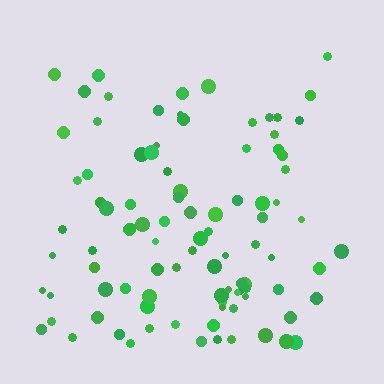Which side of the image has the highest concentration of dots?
The bottom.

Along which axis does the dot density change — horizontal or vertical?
Vertical.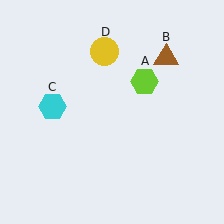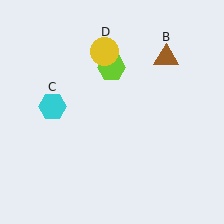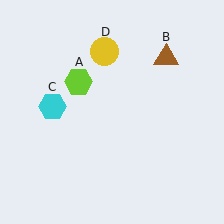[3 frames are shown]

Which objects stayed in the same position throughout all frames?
Brown triangle (object B) and cyan hexagon (object C) and yellow circle (object D) remained stationary.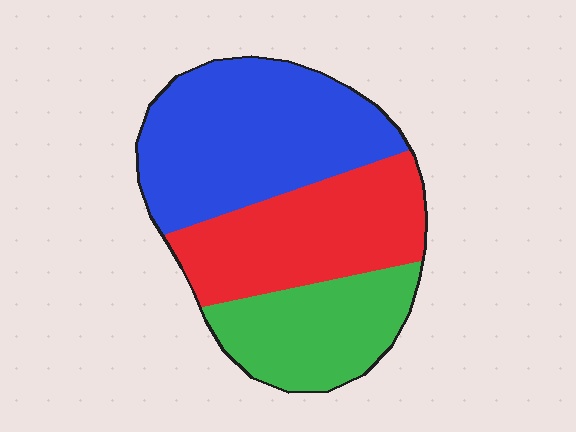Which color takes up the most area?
Blue, at roughly 45%.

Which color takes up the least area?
Green, at roughly 25%.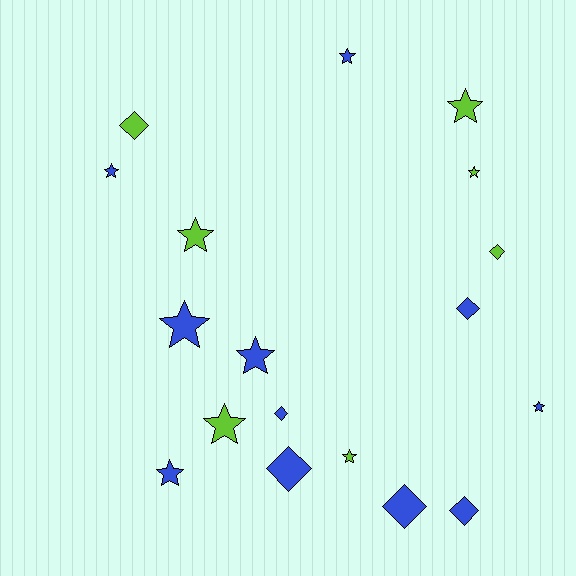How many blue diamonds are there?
There are 5 blue diamonds.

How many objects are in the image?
There are 18 objects.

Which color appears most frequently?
Blue, with 11 objects.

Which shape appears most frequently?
Star, with 11 objects.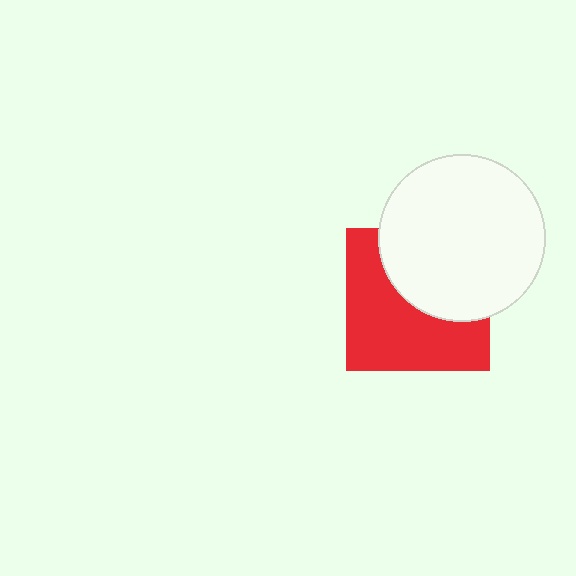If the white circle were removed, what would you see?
You would see the complete red square.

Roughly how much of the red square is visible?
About half of it is visible (roughly 57%).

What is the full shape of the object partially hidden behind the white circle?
The partially hidden object is a red square.